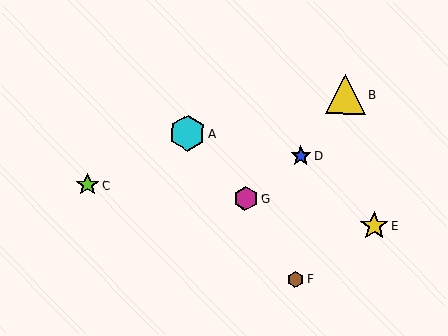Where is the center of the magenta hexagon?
The center of the magenta hexagon is at (245, 199).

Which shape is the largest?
The yellow triangle (labeled B) is the largest.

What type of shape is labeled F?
Shape F is a brown hexagon.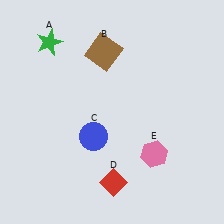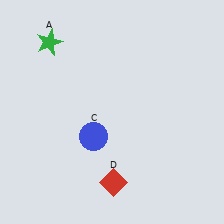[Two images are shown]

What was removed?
The brown square (B), the pink hexagon (E) were removed in Image 2.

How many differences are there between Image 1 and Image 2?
There are 2 differences between the two images.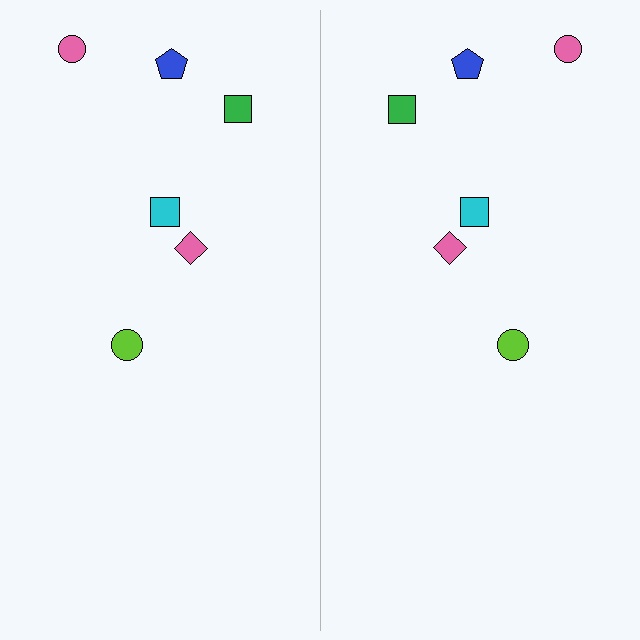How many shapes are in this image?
There are 12 shapes in this image.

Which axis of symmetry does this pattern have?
The pattern has a vertical axis of symmetry running through the center of the image.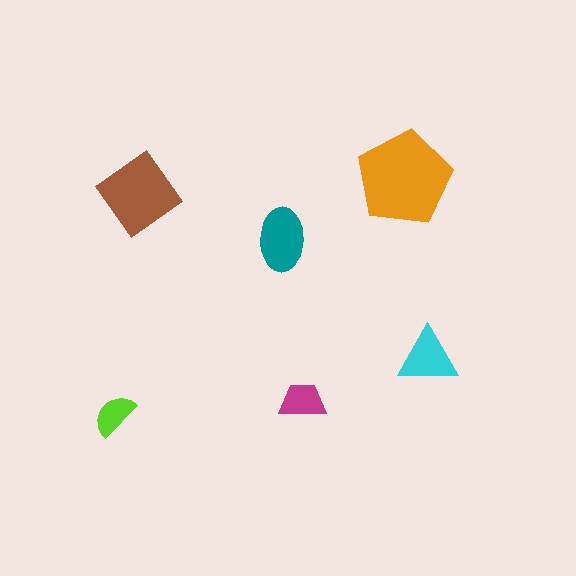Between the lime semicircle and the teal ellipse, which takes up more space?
The teal ellipse.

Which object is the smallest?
The lime semicircle.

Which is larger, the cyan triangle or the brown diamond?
The brown diamond.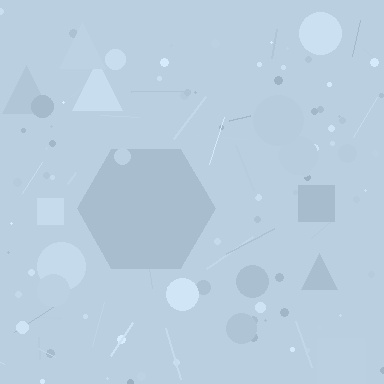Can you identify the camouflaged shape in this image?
The camouflaged shape is a hexagon.